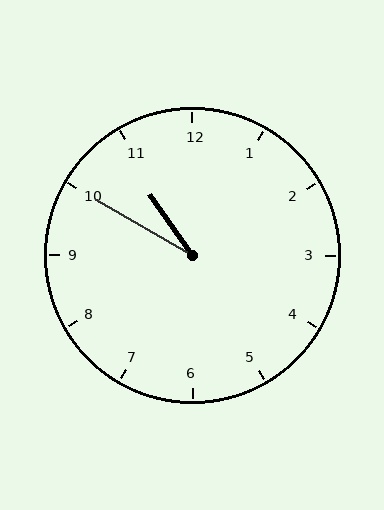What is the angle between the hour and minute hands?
Approximately 25 degrees.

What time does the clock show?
10:50.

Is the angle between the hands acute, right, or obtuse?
It is acute.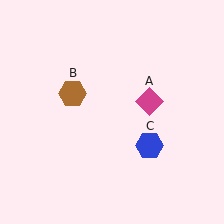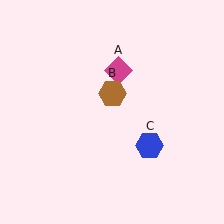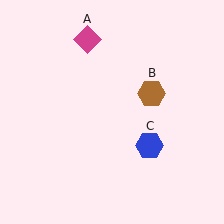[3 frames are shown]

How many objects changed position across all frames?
2 objects changed position: magenta diamond (object A), brown hexagon (object B).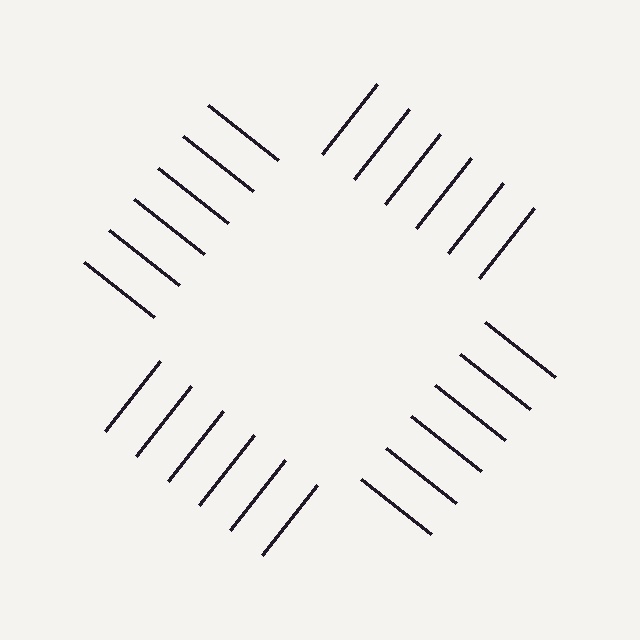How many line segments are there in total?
24 — 6 along each of the 4 edges.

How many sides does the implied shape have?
4 sides — the line-ends trace a square.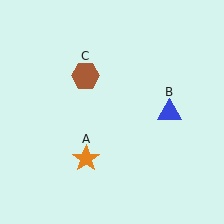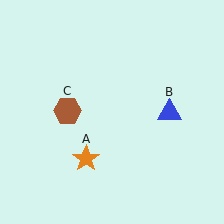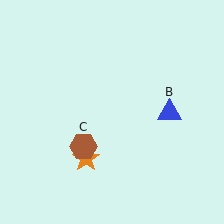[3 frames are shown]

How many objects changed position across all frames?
1 object changed position: brown hexagon (object C).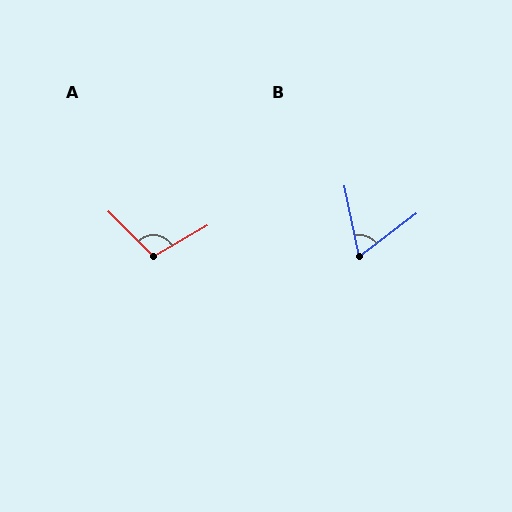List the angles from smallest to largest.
B (64°), A (104°).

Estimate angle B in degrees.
Approximately 64 degrees.